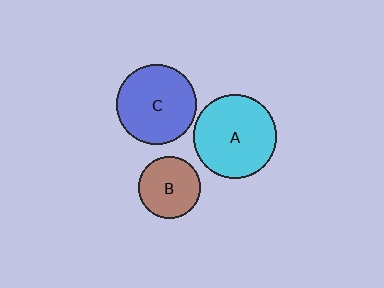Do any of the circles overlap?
No, none of the circles overlap.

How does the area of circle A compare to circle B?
Approximately 1.8 times.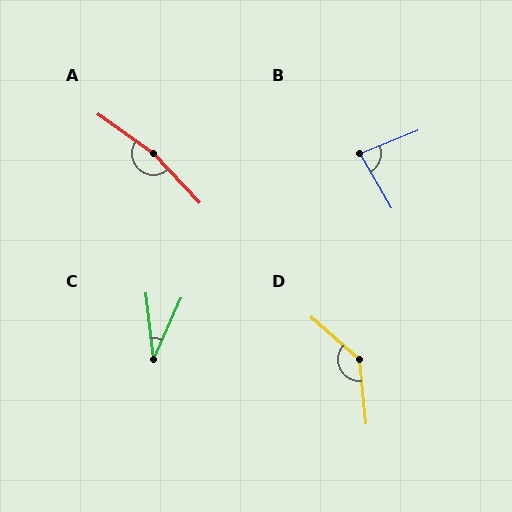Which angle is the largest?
A, at approximately 169 degrees.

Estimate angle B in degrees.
Approximately 83 degrees.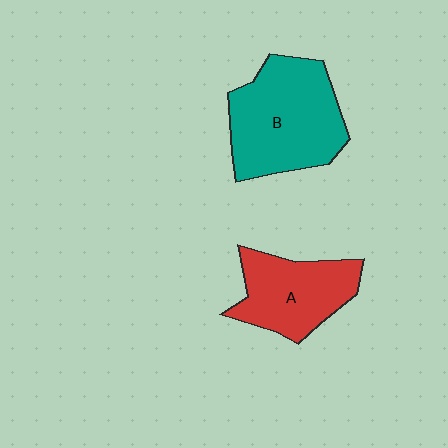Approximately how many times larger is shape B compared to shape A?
Approximately 1.4 times.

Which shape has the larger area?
Shape B (teal).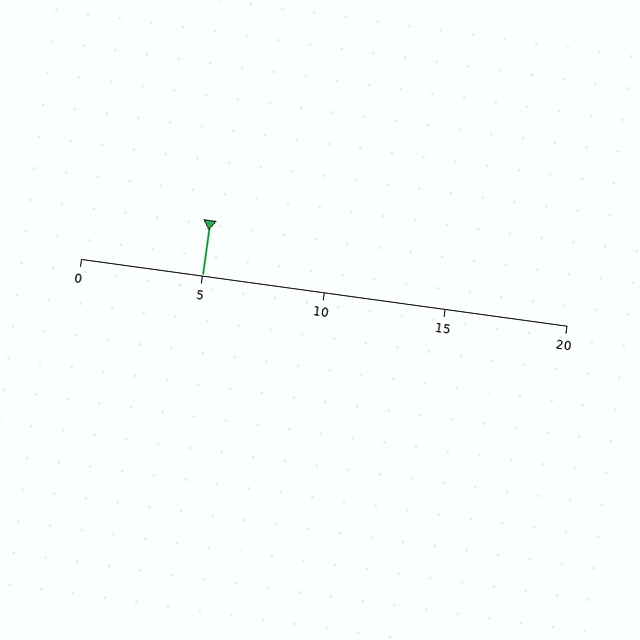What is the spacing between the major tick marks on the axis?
The major ticks are spaced 5 apart.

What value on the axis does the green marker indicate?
The marker indicates approximately 5.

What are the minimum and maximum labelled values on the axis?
The axis runs from 0 to 20.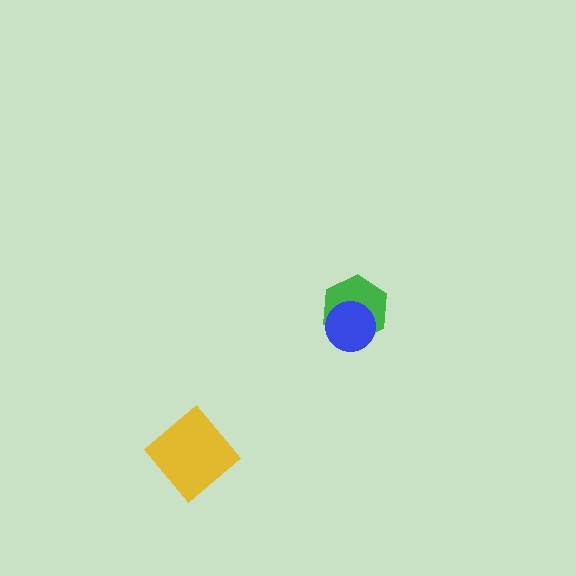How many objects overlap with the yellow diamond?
0 objects overlap with the yellow diamond.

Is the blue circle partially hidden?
No, no other shape covers it.